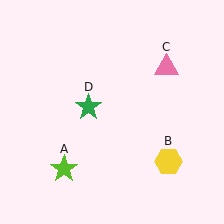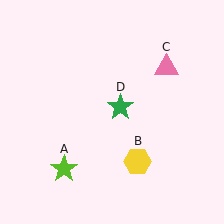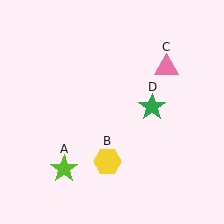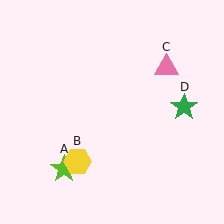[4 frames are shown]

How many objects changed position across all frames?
2 objects changed position: yellow hexagon (object B), green star (object D).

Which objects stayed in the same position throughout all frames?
Lime star (object A) and pink triangle (object C) remained stationary.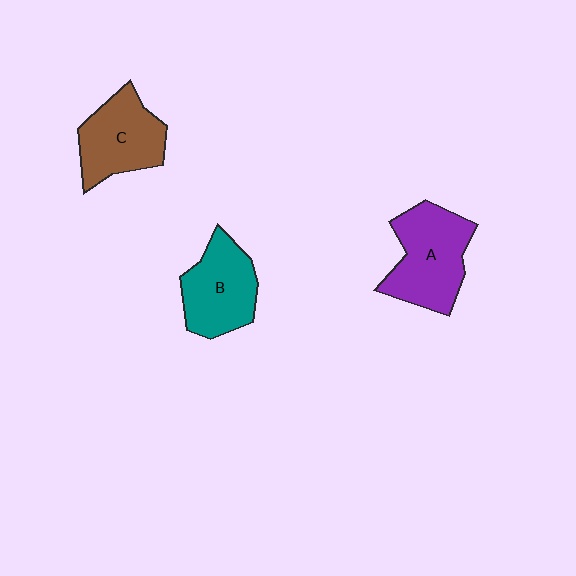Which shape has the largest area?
Shape A (purple).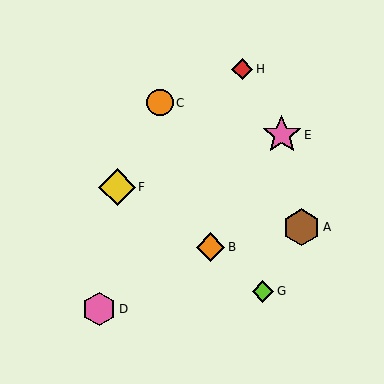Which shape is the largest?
The pink star (labeled E) is the largest.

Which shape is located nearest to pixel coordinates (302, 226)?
The brown hexagon (labeled A) at (302, 227) is nearest to that location.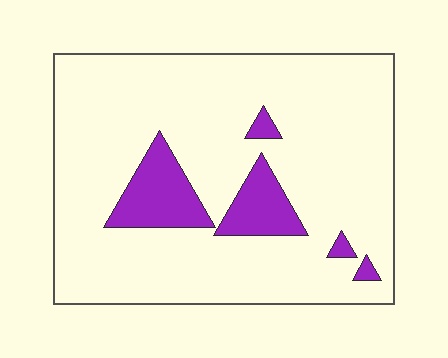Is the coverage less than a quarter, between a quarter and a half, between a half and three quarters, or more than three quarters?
Less than a quarter.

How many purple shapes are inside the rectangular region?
5.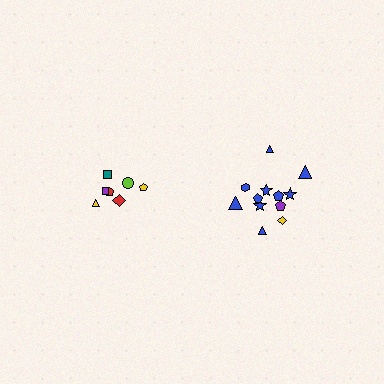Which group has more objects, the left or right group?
The right group.